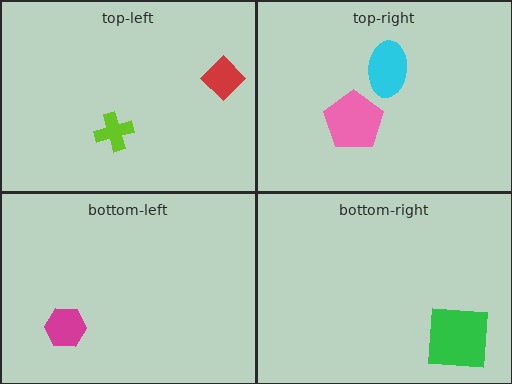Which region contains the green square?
The bottom-right region.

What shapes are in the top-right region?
The pink pentagon, the cyan ellipse.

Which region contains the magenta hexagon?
The bottom-left region.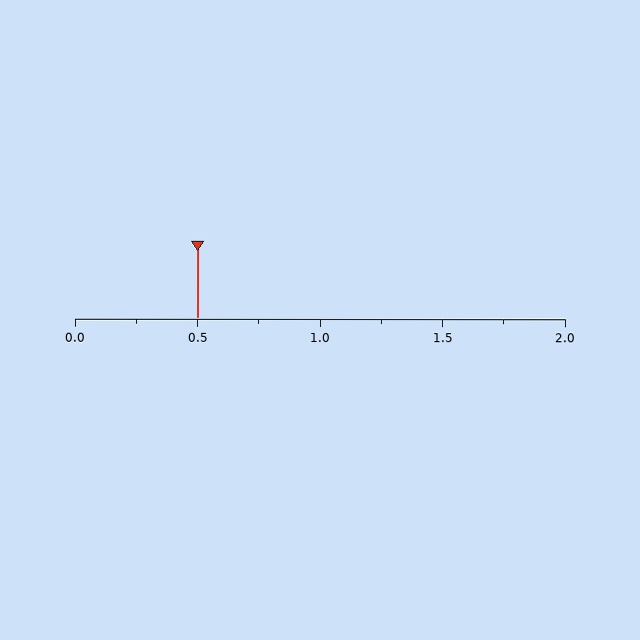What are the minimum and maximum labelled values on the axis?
The axis runs from 0.0 to 2.0.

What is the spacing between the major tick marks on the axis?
The major ticks are spaced 0.5 apart.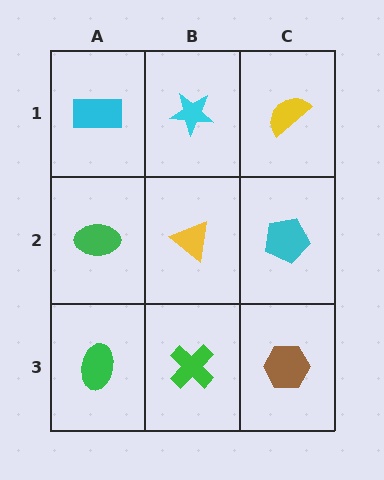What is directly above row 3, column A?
A green ellipse.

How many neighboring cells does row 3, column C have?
2.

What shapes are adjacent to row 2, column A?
A cyan rectangle (row 1, column A), a green ellipse (row 3, column A), a yellow triangle (row 2, column B).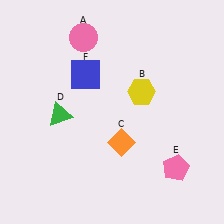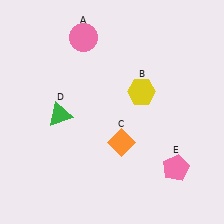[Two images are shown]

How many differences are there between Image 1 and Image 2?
There is 1 difference between the two images.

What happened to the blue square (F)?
The blue square (F) was removed in Image 2. It was in the top-left area of Image 1.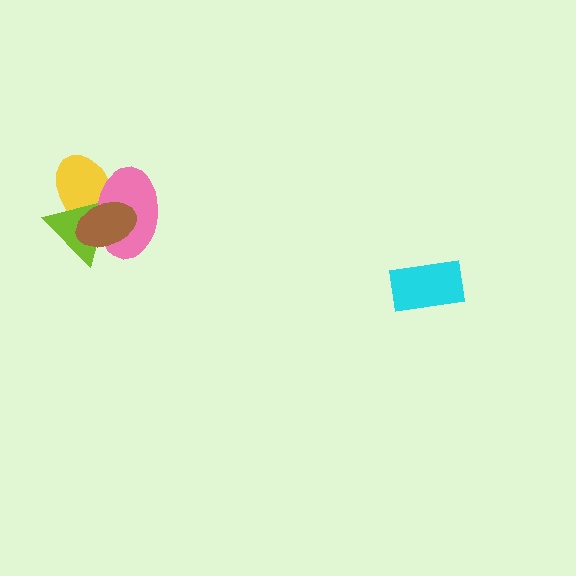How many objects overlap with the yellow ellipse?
3 objects overlap with the yellow ellipse.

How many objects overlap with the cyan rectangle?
0 objects overlap with the cyan rectangle.